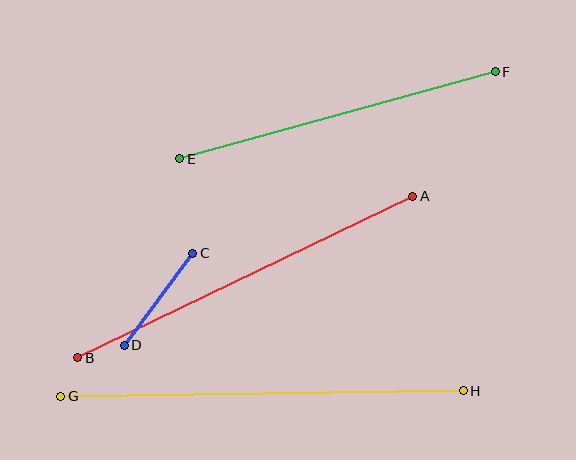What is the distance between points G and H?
The distance is approximately 402 pixels.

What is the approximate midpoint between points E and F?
The midpoint is at approximately (338, 115) pixels.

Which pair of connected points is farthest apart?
Points G and H are farthest apart.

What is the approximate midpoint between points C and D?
The midpoint is at approximately (159, 299) pixels.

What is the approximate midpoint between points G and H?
The midpoint is at approximately (262, 394) pixels.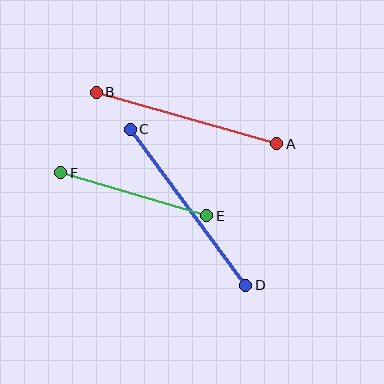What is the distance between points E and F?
The distance is approximately 152 pixels.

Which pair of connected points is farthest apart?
Points C and D are farthest apart.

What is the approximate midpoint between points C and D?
The midpoint is at approximately (188, 207) pixels.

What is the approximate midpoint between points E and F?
The midpoint is at approximately (134, 194) pixels.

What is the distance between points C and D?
The distance is approximately 194 pixels.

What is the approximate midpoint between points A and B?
The midpoint is at approximately (187, 118) pixels.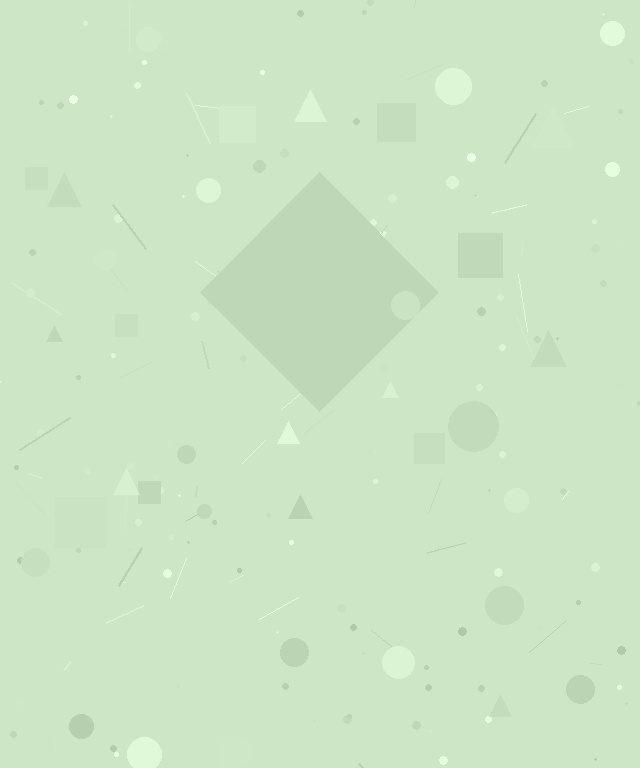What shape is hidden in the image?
A diamond is hidden in the image.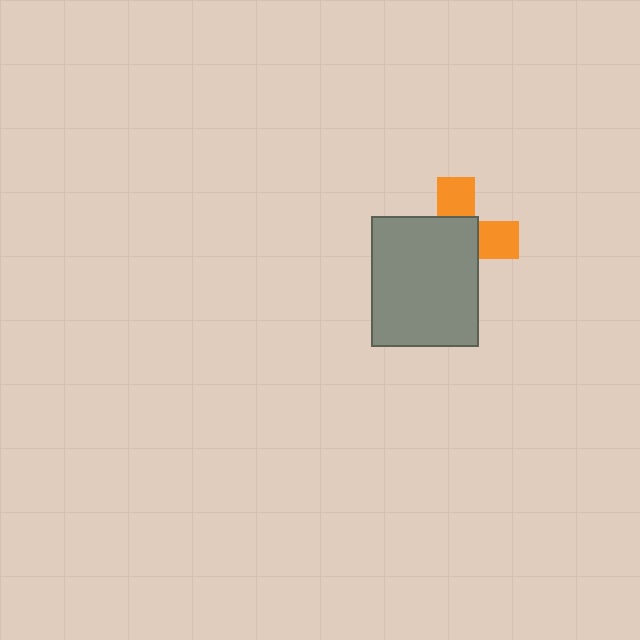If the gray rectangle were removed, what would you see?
You would see the complete orange cross.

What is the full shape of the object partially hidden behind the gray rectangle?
The partially hidden object is an orange cross.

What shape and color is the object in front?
The object in front is a gray rectangle.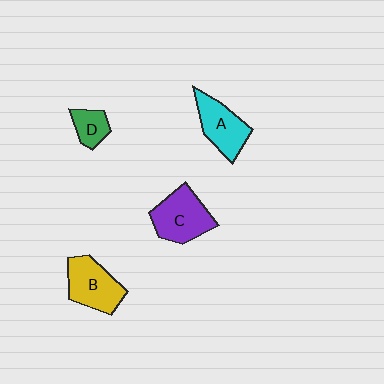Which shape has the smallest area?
Shape D (green).